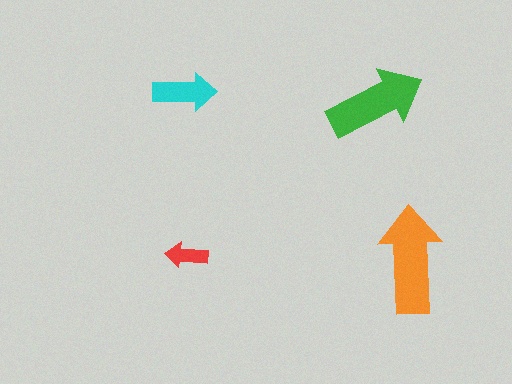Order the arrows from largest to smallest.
the orange one, the green one, the cyan one, the red one.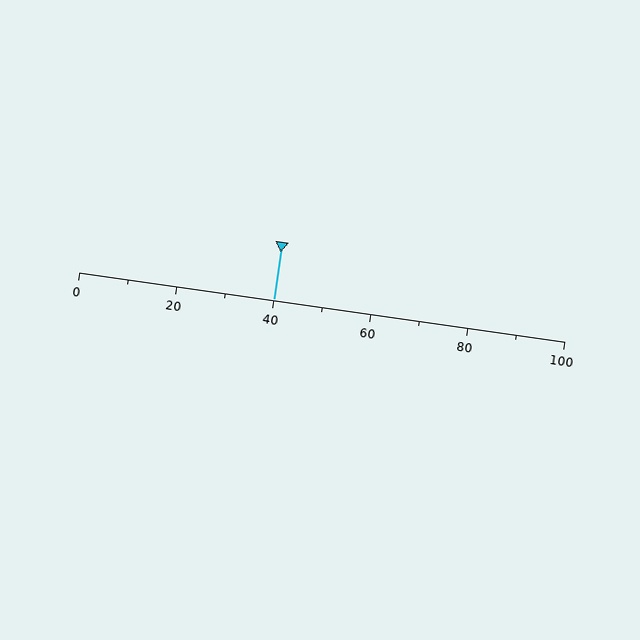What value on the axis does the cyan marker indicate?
The marker indicates approximately 40.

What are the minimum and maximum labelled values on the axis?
The axis runs from 0 to 100.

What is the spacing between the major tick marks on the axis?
The major ticks are spaced 20 apart.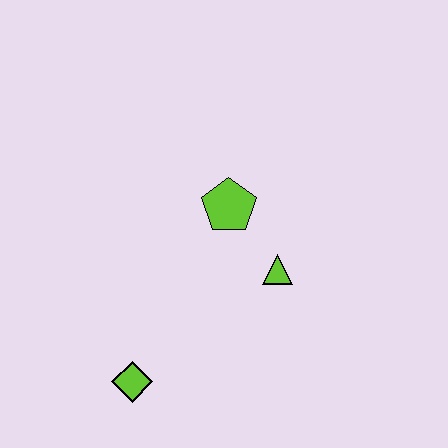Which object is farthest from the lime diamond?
The lime pentagon is farthest from the lime diamond.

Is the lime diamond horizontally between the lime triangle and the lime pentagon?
No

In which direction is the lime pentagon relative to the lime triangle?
The lime pentagon is above the lime triangle.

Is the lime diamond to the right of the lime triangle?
No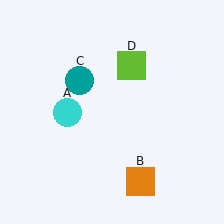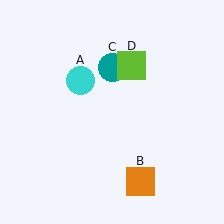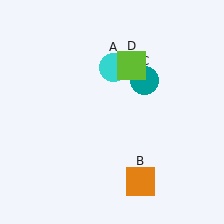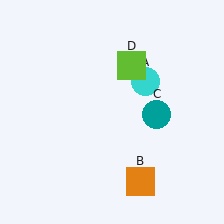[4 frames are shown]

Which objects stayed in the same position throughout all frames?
Orange square (object B) and lime square (object D) remained stationary.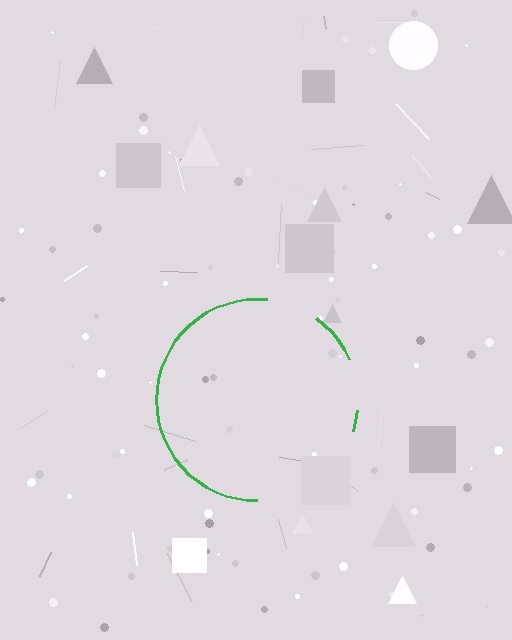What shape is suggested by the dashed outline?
The dashed outline suggests a circle.